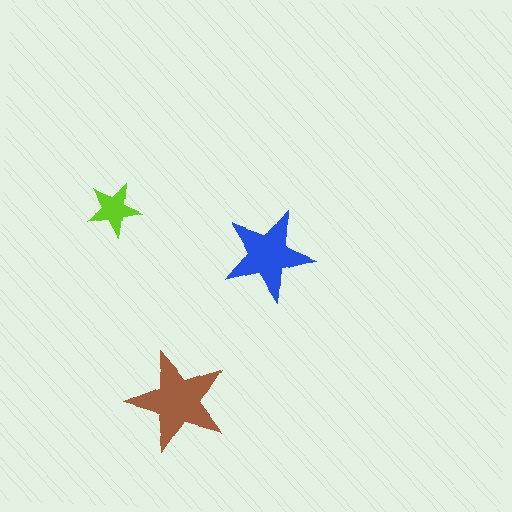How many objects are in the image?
There are 3 objects in the image.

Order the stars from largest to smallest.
the brown one, the blue one, the lime one.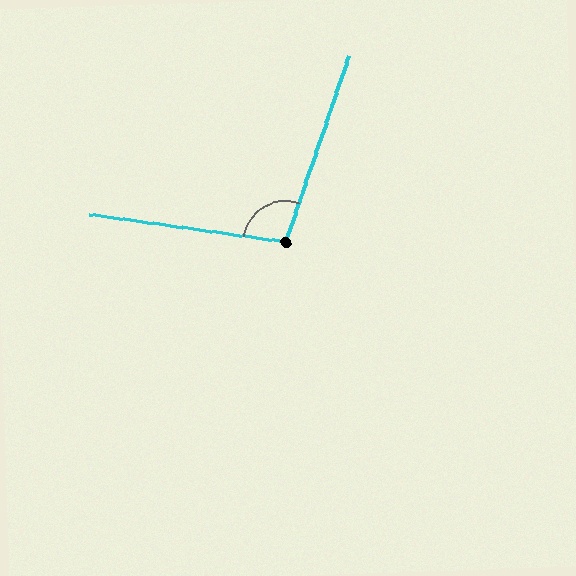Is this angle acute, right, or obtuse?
It is obtuse.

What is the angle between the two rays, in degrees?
Approximately 101 degrees.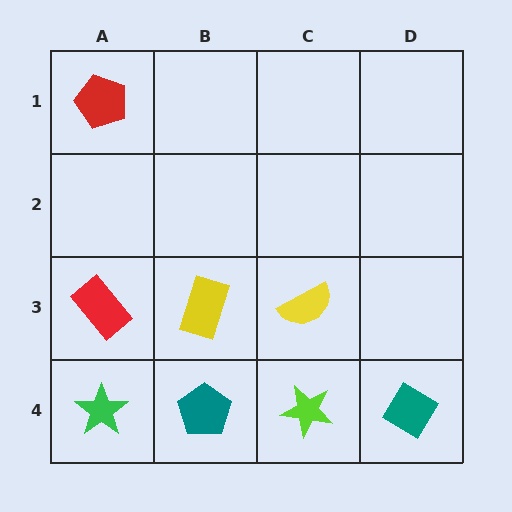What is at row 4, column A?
A green star.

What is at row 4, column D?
A teal diamond.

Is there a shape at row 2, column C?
No, that cell is empty.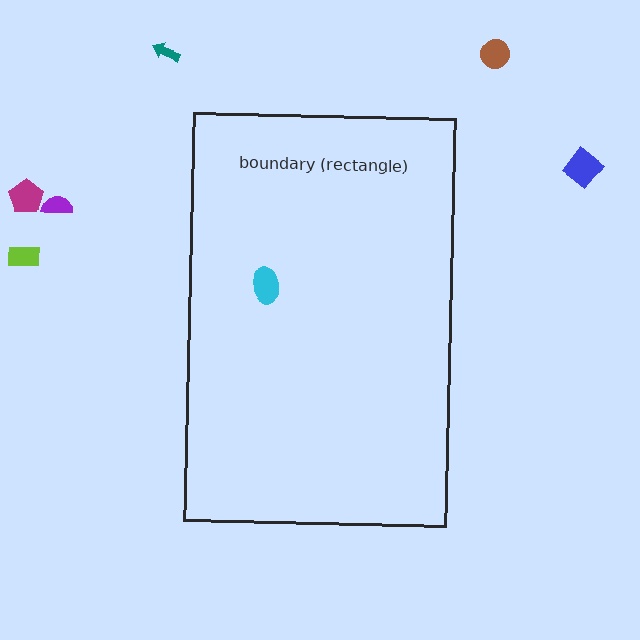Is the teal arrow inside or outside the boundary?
Outside.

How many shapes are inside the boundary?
1 inside, 6 outside.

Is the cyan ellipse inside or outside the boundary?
Inside.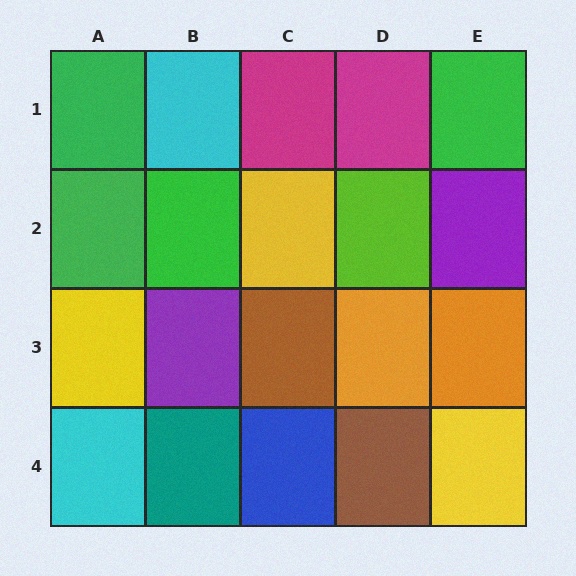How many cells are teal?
1 cell is teal.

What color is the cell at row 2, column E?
Purple.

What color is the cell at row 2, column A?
Green.